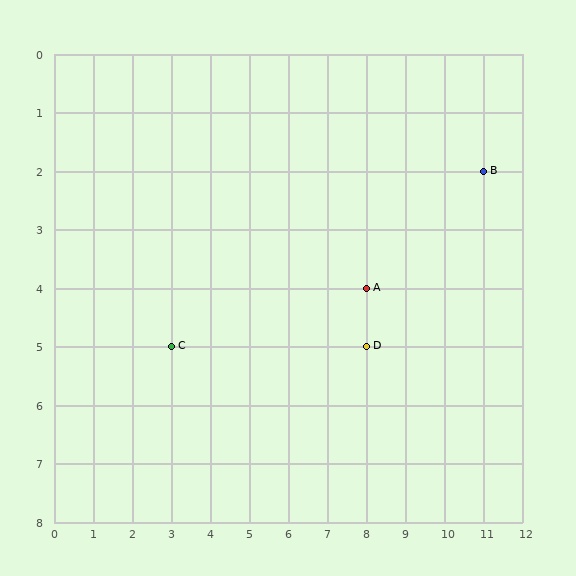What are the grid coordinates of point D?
Point D is at grid coordinates (8, 5).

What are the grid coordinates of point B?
Point B is at grid coordinates (11, 2).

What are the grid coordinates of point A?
Point A is at grid coordinates (8, 4).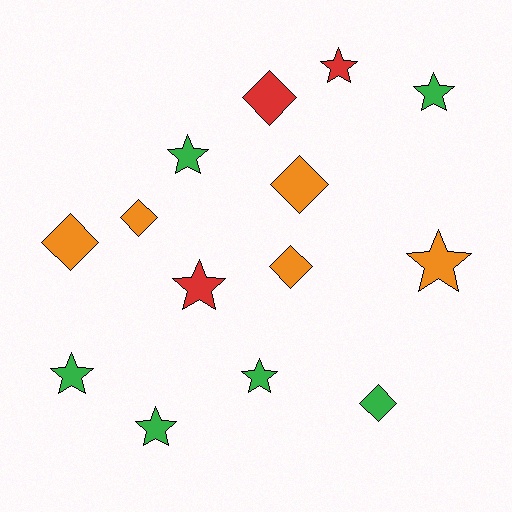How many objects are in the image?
There are 14 objects.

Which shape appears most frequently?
Star, with 8 objects.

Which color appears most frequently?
Green, with 6 objects.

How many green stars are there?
There are 5 green stars.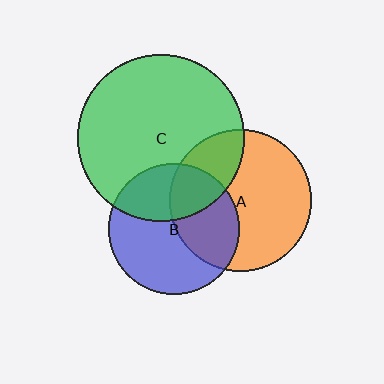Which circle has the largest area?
Circle C (green).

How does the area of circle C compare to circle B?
Approximately 1.6 times.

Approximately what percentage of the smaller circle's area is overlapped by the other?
Approximately 40%.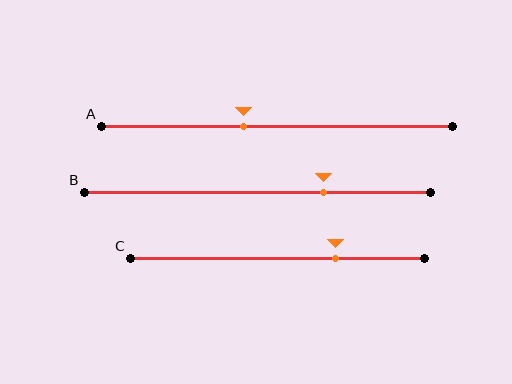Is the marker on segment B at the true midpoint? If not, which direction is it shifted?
No, the marker on segment B is shifted to the right by about 19% of the segment length.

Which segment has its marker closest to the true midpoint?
Segment A has its marker closest to the true midpoint.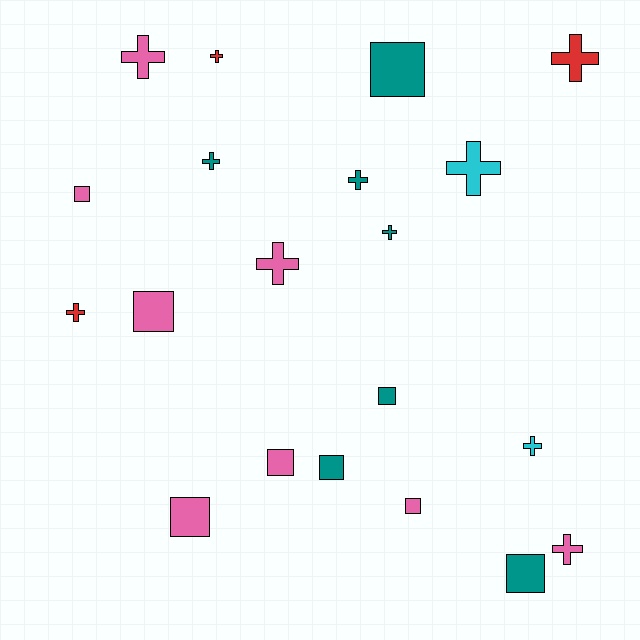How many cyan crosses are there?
There are 2 cyan crosses.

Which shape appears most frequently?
Cross, with 11 objects.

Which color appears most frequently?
Pink, with 8 objects.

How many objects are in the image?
There are 20 objects.